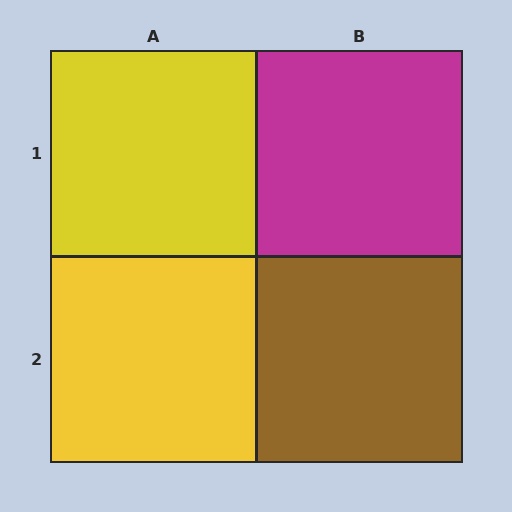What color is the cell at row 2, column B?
Brown.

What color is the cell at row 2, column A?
Yellow.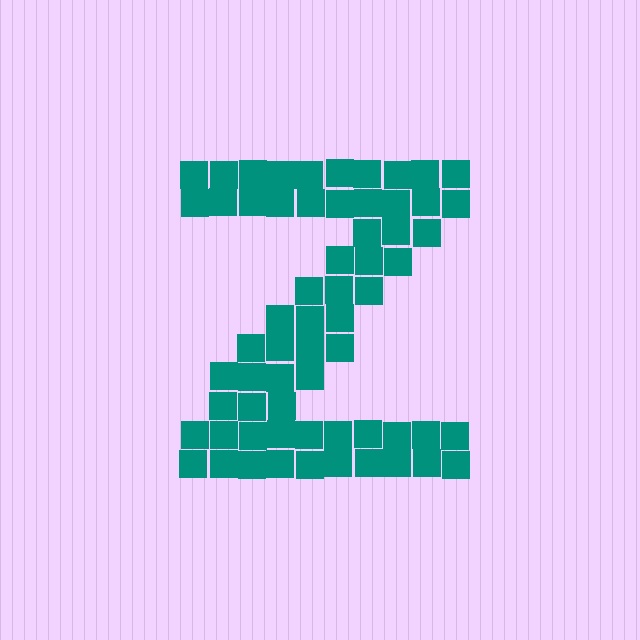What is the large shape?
The large shape is the letter Z.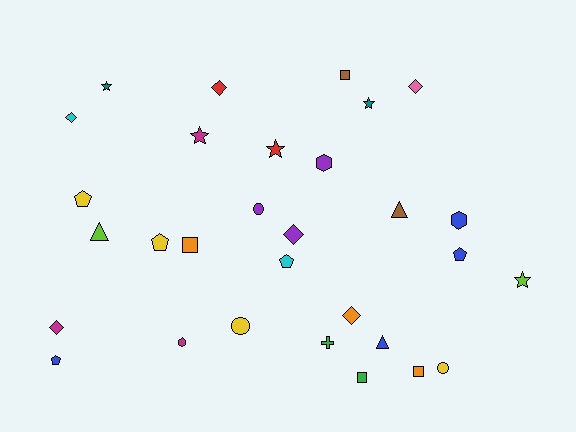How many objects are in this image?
There are 30 objects.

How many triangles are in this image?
There are 3 triangles.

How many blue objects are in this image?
There are 4 blue objects.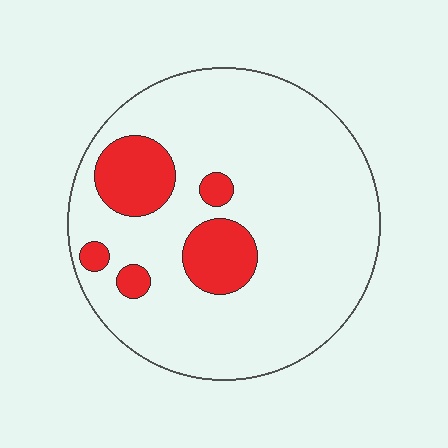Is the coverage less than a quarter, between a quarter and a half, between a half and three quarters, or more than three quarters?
Less than a quarter.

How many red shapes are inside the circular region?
5.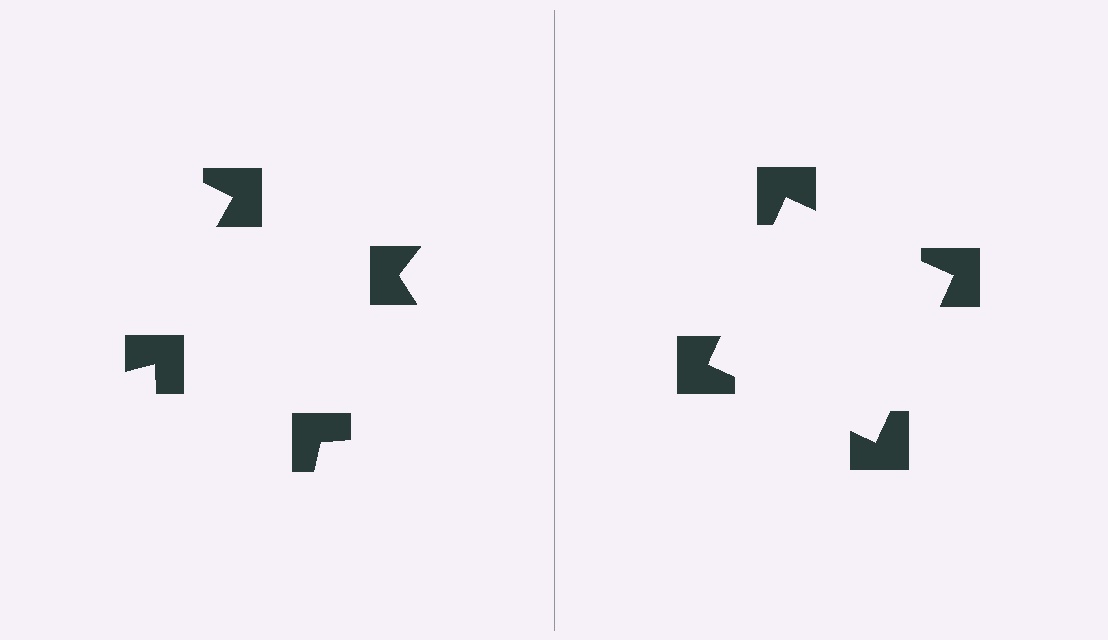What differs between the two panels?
The notched squares are positioned identically on both sides; only the wedge orientations differ. On the right they align to a square; on the left they are misaligned.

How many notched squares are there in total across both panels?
8 — 4 on each side.